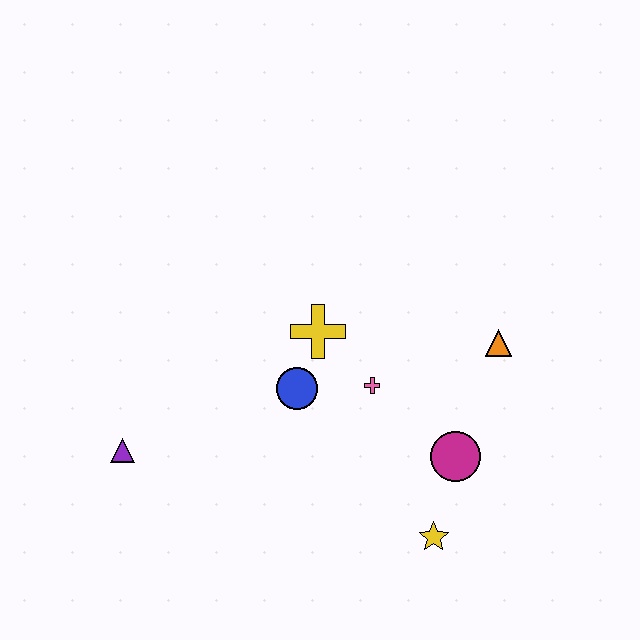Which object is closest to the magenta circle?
The yellow star is closest to the magenta circle.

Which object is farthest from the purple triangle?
The orange triangle is farthest from the purple triangle.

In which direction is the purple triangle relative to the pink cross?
The purple triangle is to the left of the pink cross.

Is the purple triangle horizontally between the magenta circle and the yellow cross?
No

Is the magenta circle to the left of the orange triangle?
Yes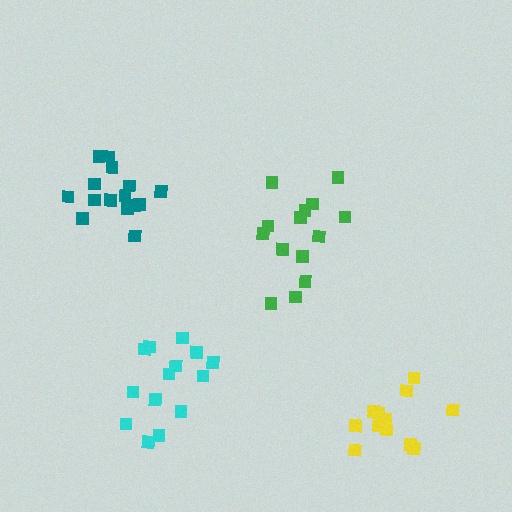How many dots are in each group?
Group 1: 14 dots, Group 2: 15 dots, Group 3: 14 dots, Group 4: 13 dots (56 total).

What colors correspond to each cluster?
The clusters are colored: green, teal, cyan, yellow.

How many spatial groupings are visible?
There are 4 spatial groupings.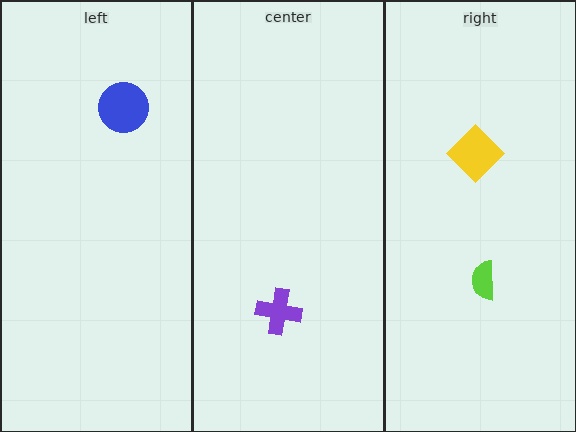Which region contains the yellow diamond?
The right region.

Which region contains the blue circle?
The left region.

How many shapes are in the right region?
2.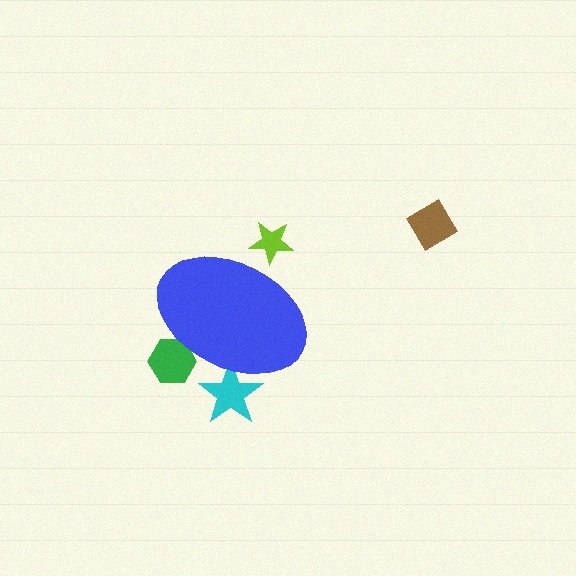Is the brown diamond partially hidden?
No, the brown diamond is fully visible.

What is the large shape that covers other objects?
A blue ellipse.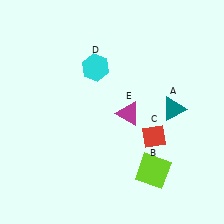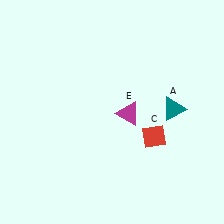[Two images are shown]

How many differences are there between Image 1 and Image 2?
There are 2 differences between the two images.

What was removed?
The cyan hexagon (D), the lime square (B) were removed in Image 2.